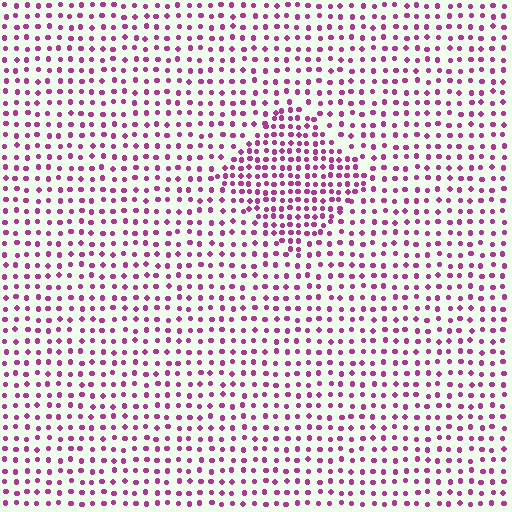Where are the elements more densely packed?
The elements are more densely packed inside the diamond boundary.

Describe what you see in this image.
The image contains small magenta elements arranged at two different densities. A diamond-shaped region is visible where the elements are more densely packed than the surrounding area.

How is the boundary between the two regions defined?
The boundary is defined by a change in element density (approximately 1.8x ratio). All elements are the same color, size, and shape.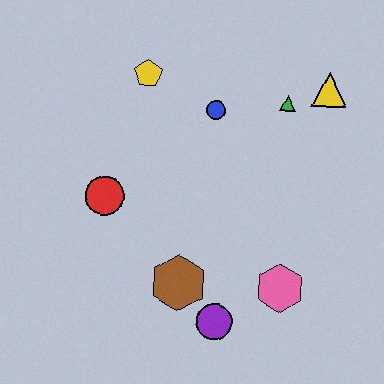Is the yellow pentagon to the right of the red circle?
Yes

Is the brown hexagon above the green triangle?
No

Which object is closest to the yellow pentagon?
The blue circle is closest to the yellow pentagon.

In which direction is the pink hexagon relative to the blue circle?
The pink hexagon is below the blue circle.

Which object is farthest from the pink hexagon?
The yellow pentagon is farthest from the pink hexagon.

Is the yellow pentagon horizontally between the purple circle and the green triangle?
No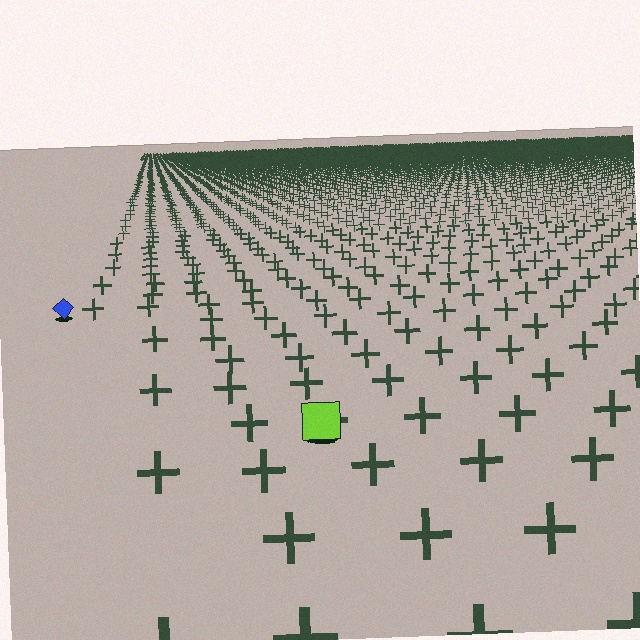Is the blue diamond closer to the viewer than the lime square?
No. The lime square is closer — you can tell from the texture gradient: the ground texture is coarser near it.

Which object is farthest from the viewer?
The blue diamond is farthest from the viewer. It appears smaller and the ground texture around it is denser.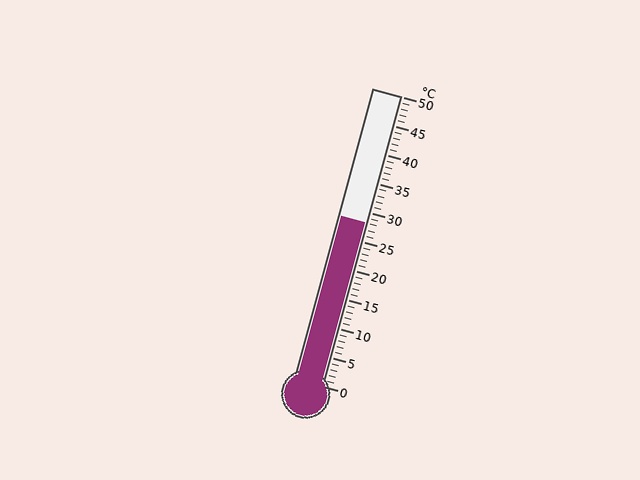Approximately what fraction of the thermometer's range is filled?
The thermometer is filled to approximately 55% of its range.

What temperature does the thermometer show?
The thermometer shows approximately 28°C.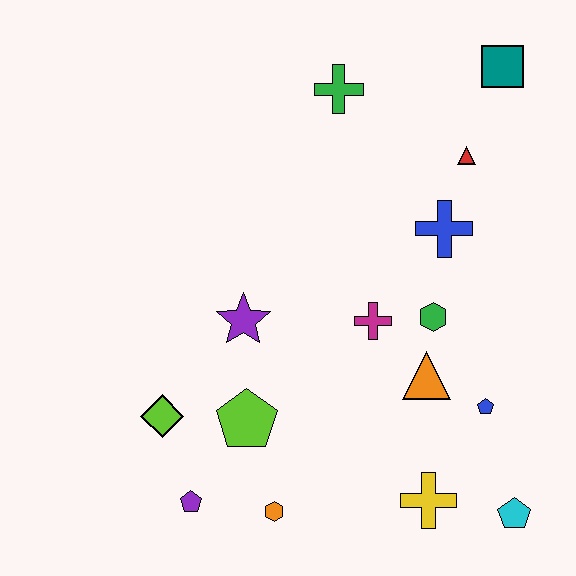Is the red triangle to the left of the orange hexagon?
No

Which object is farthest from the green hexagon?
The purple pentagon is farthest from the green hexagon.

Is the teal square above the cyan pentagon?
Yes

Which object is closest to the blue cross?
The red triangle is closest to the blue cross.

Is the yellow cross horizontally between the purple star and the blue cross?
Yes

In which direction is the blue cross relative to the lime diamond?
The blue cross is to the right of the lime diamond.